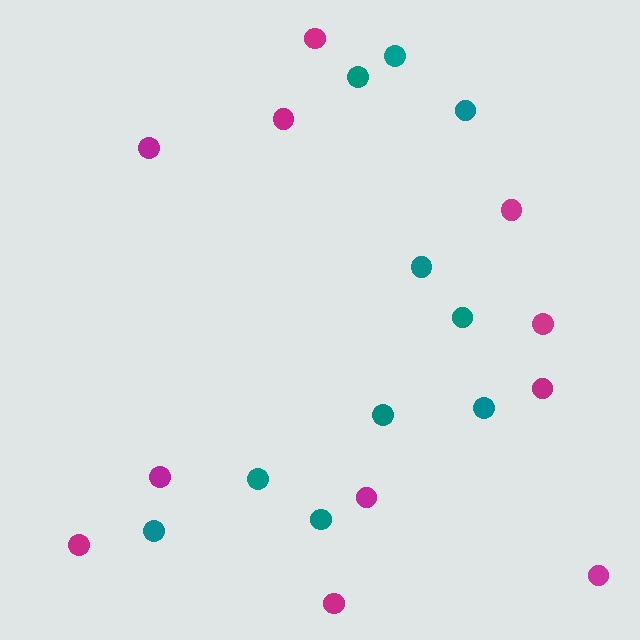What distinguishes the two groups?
There are 2 groups: one group of magenta circles (11) and one group of teal circles (10).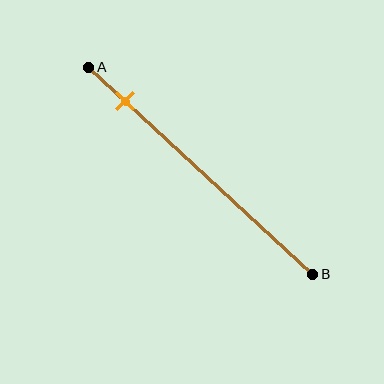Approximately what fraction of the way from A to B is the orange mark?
The orange mark is approximately 15% of the way from A to B.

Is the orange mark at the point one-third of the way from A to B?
No, the mark is at about 15% from A, not at the 33% one-third point.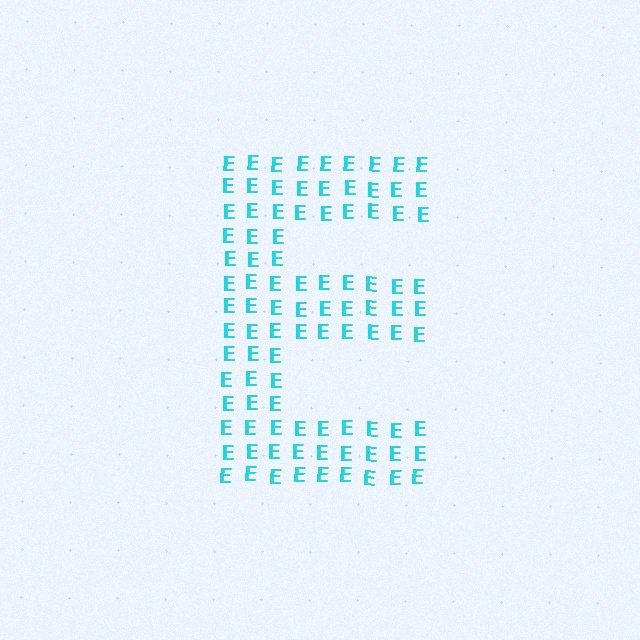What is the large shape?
The large shape is the letter E.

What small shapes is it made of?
It is made of small letter E's.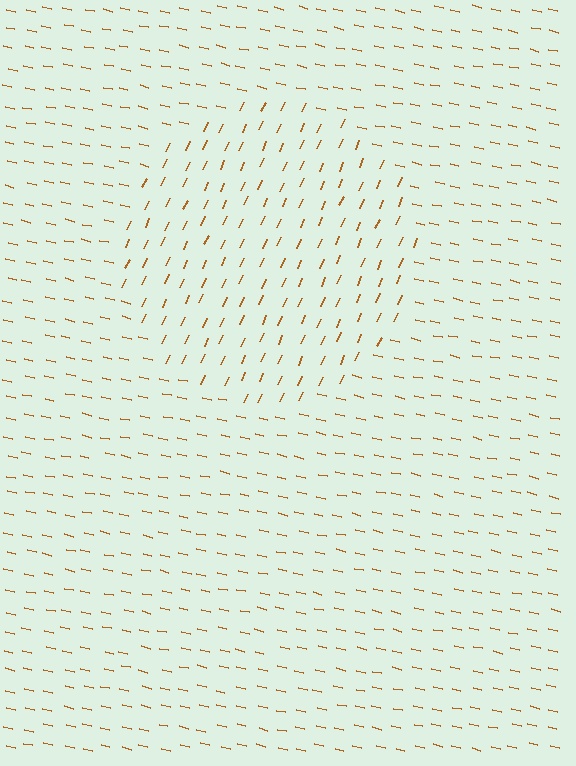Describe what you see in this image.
The image is filled with small brown line segments. A circle region in the image has lines oriented differently from the surrounding lines, creating a visible texture boundary.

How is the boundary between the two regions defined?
The boundary is defined purely by a change in line orientation (approximately 77 degrees difference). All lines are the same color and thickness.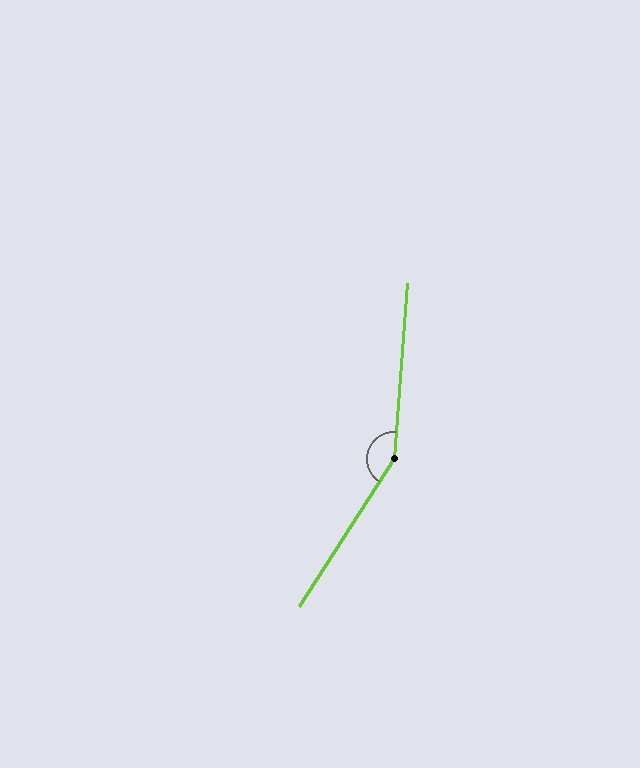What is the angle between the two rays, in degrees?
Approximately 152 degrees.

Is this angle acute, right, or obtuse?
It is obtuse.